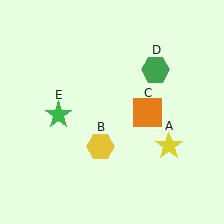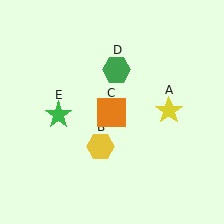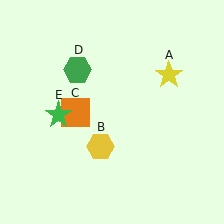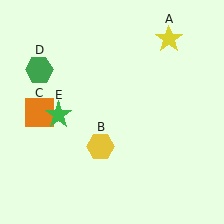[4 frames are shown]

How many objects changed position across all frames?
3 objects changed position: yellow star (object A), orange square (object C), green hexagon (object D).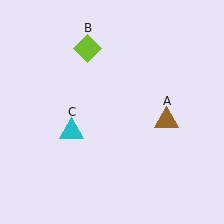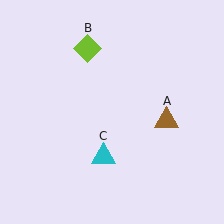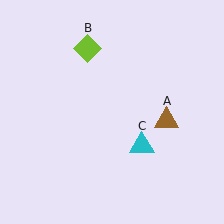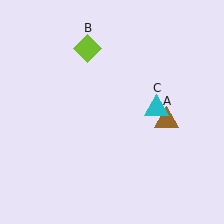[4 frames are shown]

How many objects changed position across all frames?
1 object changed position: cyan triangle (object C).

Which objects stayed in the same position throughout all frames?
Brown triangle (object A) and lime diamond (object B) remained stationary.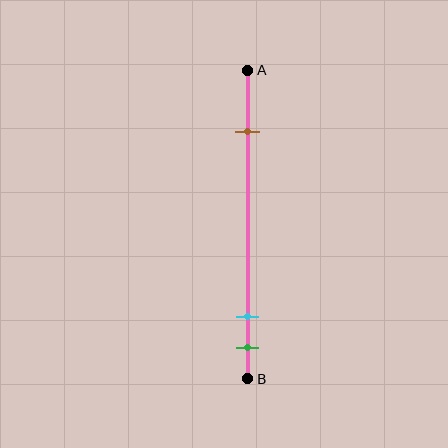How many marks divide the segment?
There are 3 marks dividing the segment.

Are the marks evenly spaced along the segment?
No, the marks are not evenly spaced.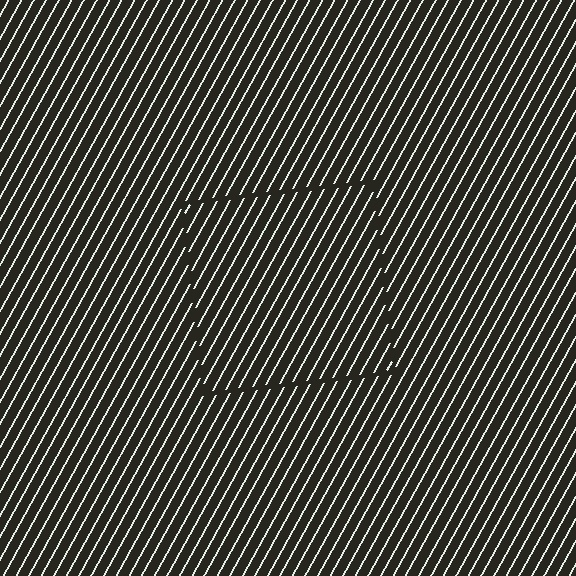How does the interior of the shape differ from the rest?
The interior of the shape contains the same grating, shifted by half a period — the contour is defined by the phase discontinuity where line-ends from the inner and outer gratings abut.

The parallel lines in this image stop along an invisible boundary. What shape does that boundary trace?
An illusory square. The interior of the shape contains the same grating, shifted by half a period — the contour is defined by the phase discontinuity where line-ends from the inner and outer gratings abut.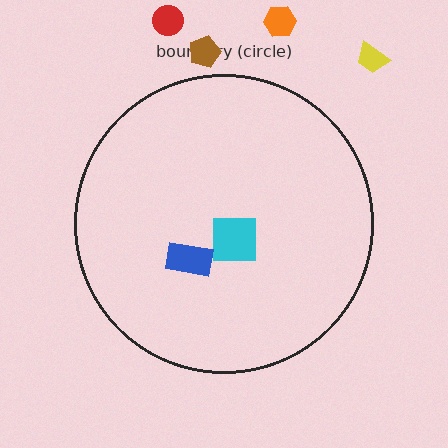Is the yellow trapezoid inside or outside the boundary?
Outside.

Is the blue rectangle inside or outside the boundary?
Inside.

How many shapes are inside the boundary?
2 inside, 4 outside.